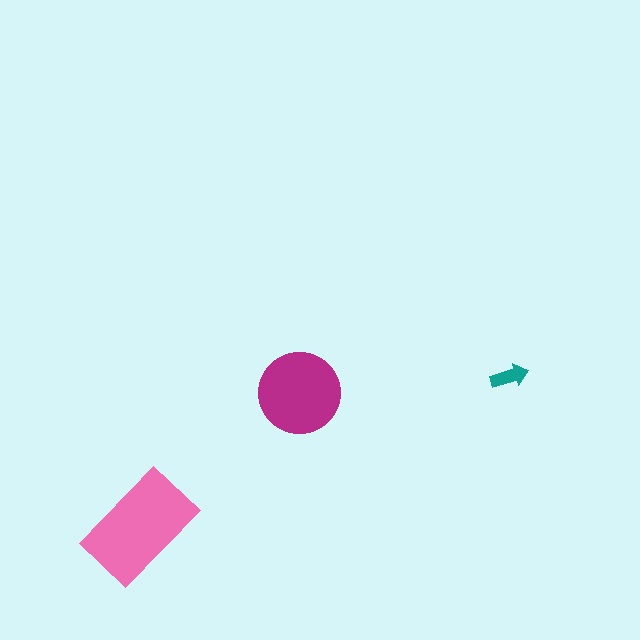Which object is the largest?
The pink rectangle.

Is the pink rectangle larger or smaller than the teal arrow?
Larger.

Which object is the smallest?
The teal arrow.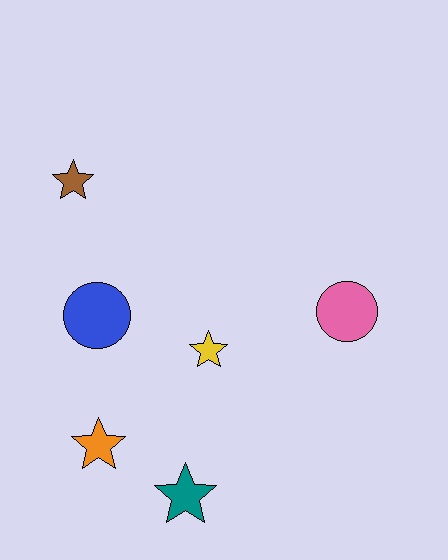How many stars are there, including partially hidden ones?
There are 4 stars.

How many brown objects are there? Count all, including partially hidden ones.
There is 1 brown object.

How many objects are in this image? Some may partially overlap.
There are 6 objects.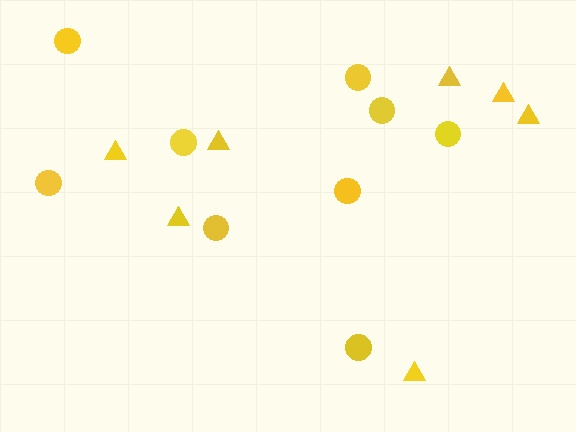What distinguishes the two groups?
There are 2 groups: one group of circles (9) and one group of triangles (7).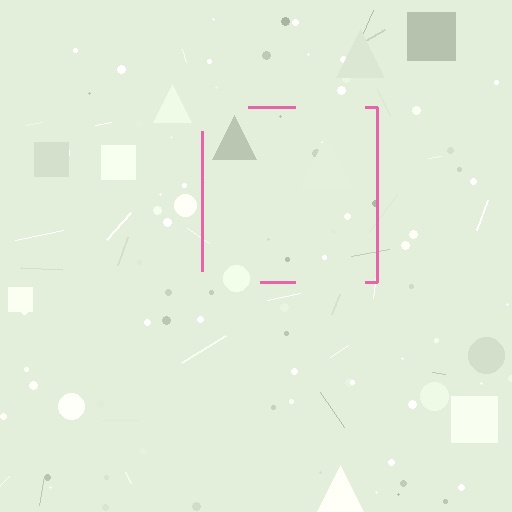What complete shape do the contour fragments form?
The contour fragments form a square.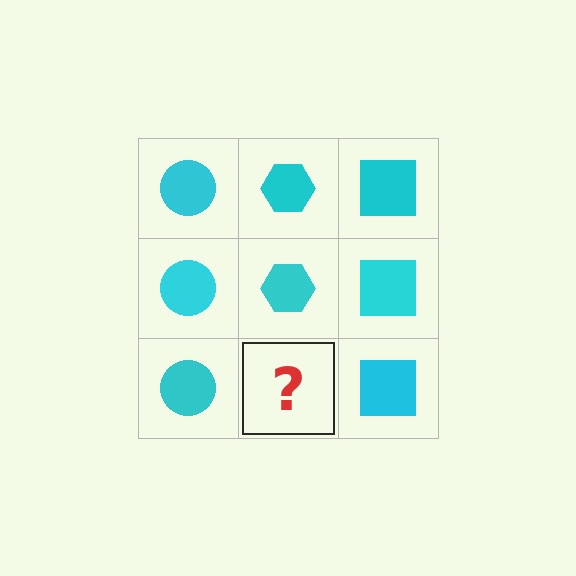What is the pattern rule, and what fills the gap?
The rule is that each column has a consistent shape. The gap should be filled with a cyan hexagon.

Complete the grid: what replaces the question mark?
The question mark should be replaced with a cyan hexagon.